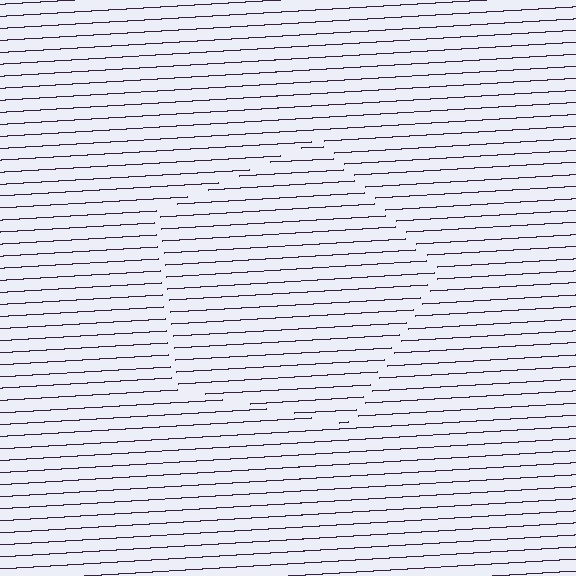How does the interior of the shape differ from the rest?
The interior of the shape contains the same grating, shifted by half a period — the contour is defined by the phase discontinuity where line-ends from the inner and outer gratings abut.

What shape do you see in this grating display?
An illusory pentagon. The interior of the shape contains the same grating, shifted by half a period — the contour is defined by the phase discontinuity where line-ends from the inner and outer gratings abut.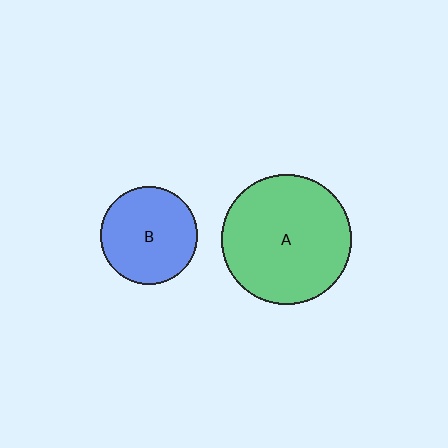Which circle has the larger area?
Circle A (green).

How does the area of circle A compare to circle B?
Approximately 1.8 times.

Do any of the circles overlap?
No, none of the circles overlap.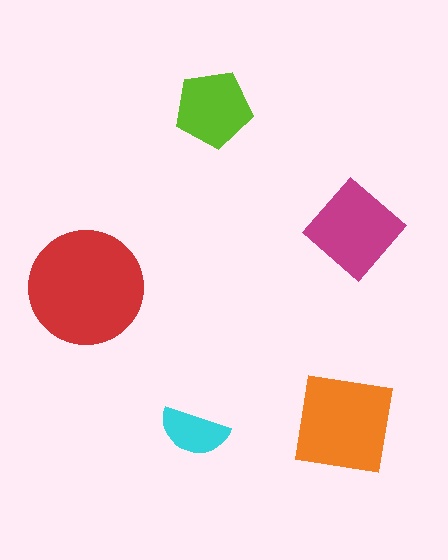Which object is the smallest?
The cyan semicircle.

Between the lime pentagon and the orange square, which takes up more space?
The orange square.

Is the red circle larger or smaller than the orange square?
Larger.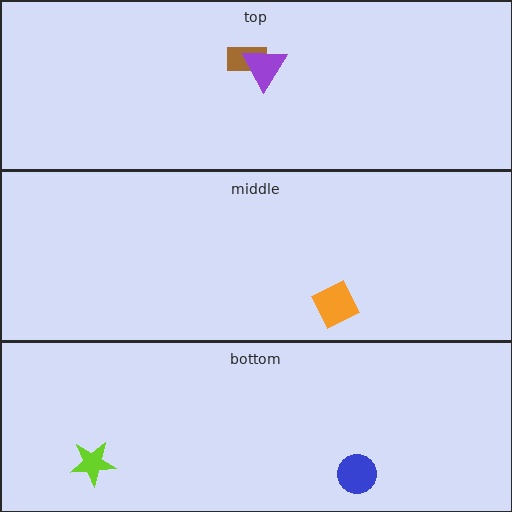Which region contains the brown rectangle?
The top region.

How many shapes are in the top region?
2.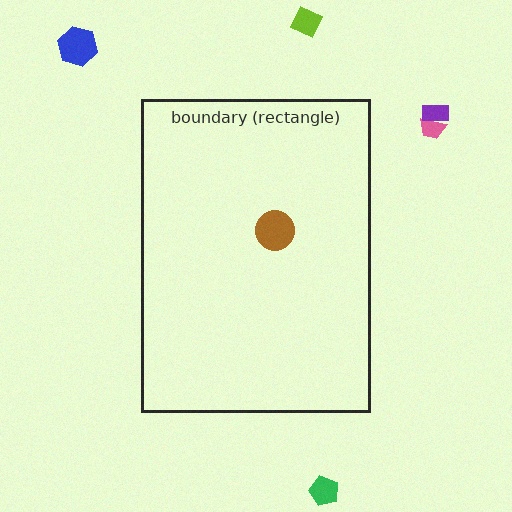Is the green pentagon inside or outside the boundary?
Outside.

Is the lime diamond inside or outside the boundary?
Outside.